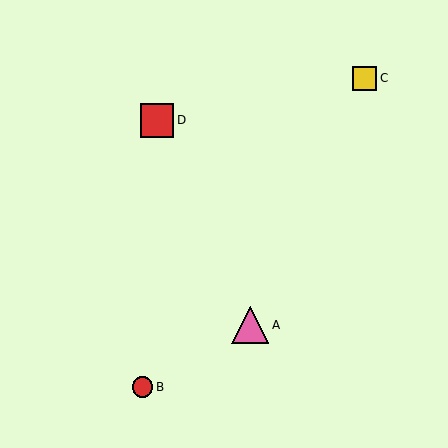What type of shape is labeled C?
Shape C is a yellow square.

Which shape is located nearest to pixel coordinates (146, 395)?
The red circle (labeled B) at (143, 387) is nearest to that location.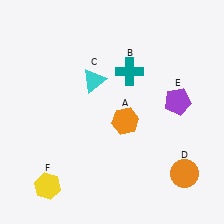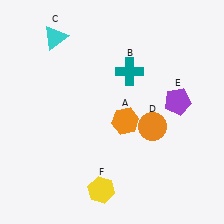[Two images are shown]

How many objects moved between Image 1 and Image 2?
3 objects moved between the two images.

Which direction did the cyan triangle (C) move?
The cyan triangle (C) moved up.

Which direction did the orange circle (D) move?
The orange circle (D) moved up.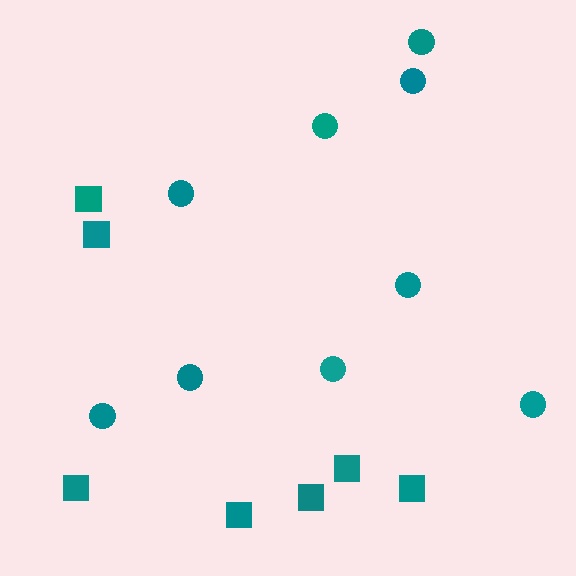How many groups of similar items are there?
There are 2 groups: one group of circles (9) and one group of squares (7).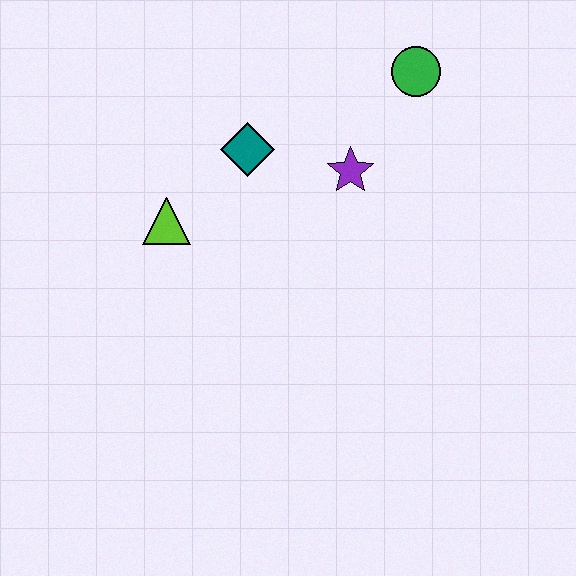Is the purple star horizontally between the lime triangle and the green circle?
Yes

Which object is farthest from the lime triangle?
The green circle is farthest from the lime triangle.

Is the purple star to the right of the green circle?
No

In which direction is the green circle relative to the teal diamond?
The green circle is to the right of the teal diamond.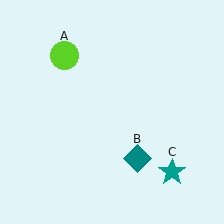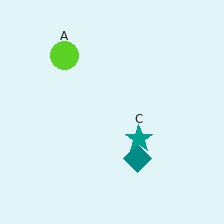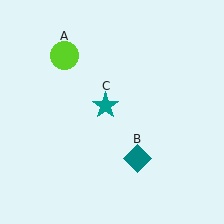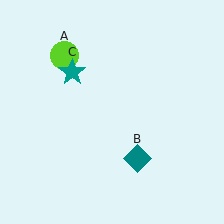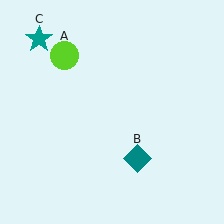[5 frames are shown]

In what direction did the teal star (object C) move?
The teal star (object C) moved up and to the left.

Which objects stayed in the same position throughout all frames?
Lime circle (object A) and teal diamond (object B) remained stationary.